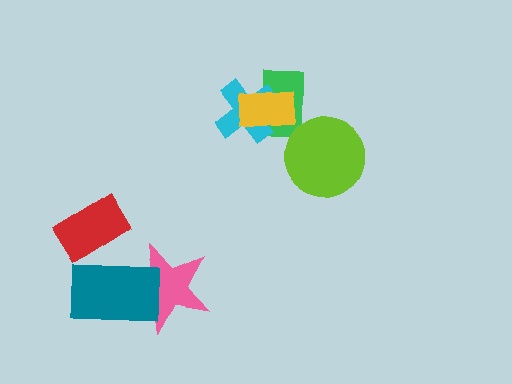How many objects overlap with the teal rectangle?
2 objects overlap with the teal rectangle.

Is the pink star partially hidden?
Yes, it is partially covered by another shape.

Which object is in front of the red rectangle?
The teal rectangle is in front of the red rectangle.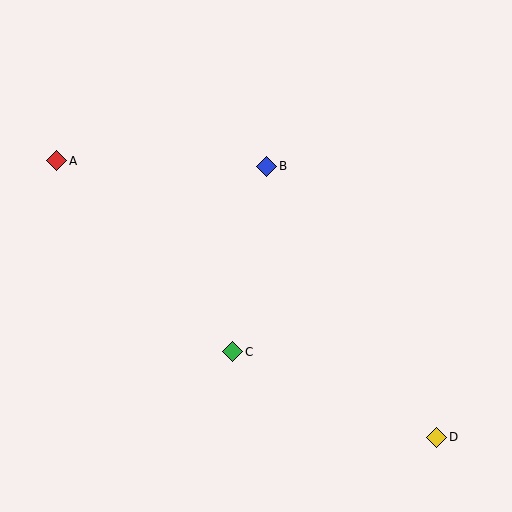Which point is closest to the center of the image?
Point B at (267, 166) is closest to the center.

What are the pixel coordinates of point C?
Point C is at (233, 352).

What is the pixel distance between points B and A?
The distance between B and A is 210 pixels.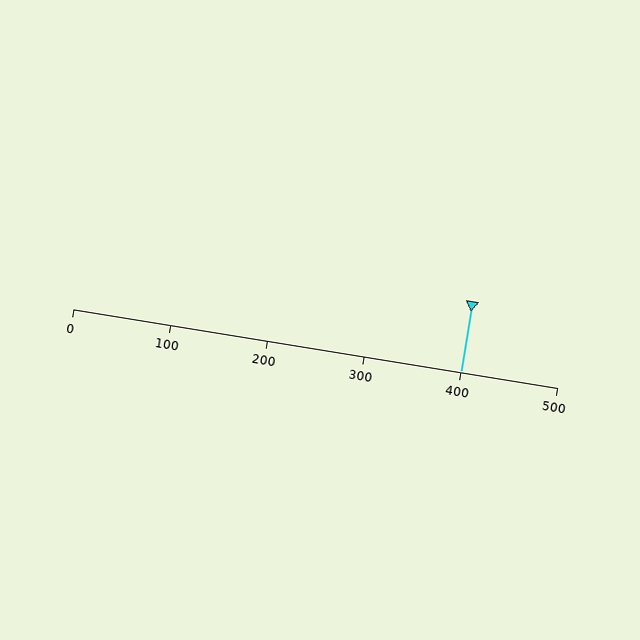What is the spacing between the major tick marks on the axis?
The major ticks are spaced 100 apart.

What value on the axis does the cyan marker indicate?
The marker indicates approximately 400.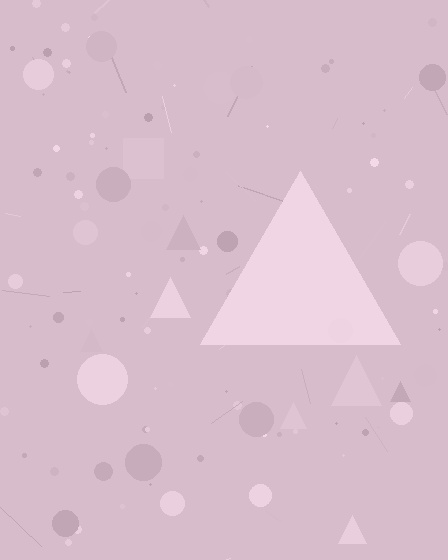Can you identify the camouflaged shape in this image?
The camouflaged shape is a triangle.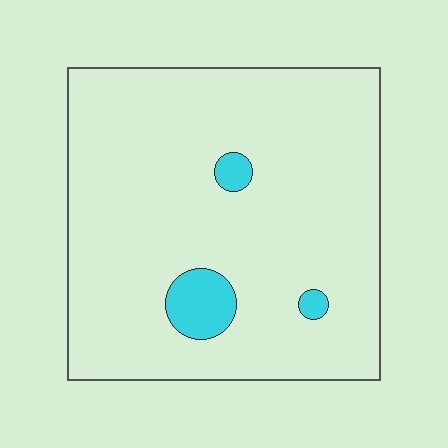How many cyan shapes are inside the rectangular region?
3.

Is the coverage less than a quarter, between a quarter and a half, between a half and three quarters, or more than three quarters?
Less than a quarter.